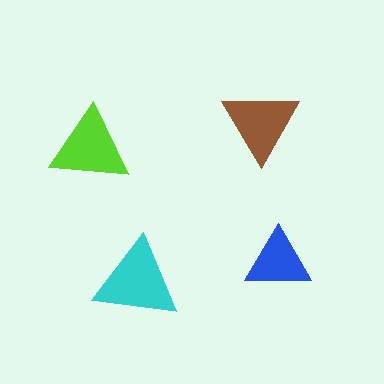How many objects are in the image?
There are 4 objects in the image.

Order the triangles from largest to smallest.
the cyan one, the lime one, the brown one, the blue one.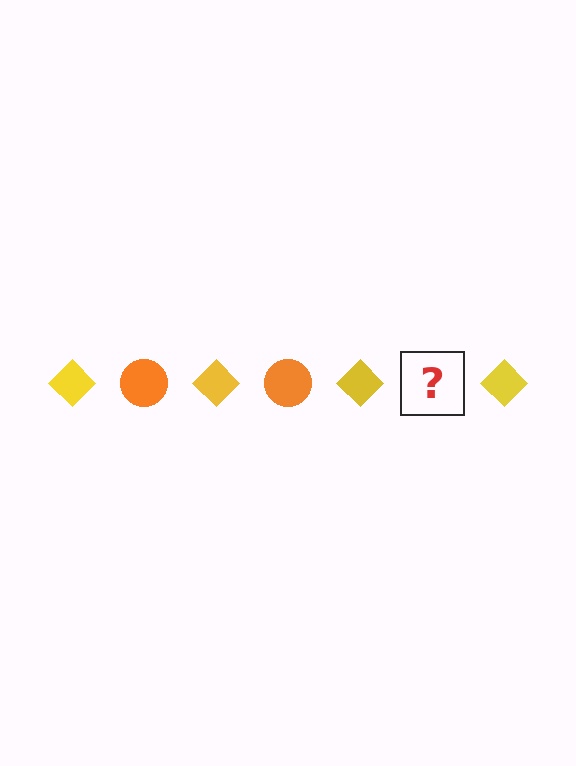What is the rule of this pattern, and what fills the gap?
The rule is that the pattern alternates between yellow diamond and orange circle. The gap should be filled with an orange circle.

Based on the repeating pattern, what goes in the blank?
The blank should be an orange circle.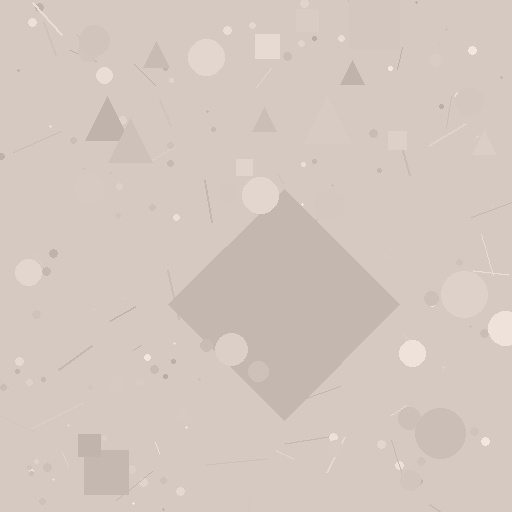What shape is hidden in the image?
A diamond is hidden in the image.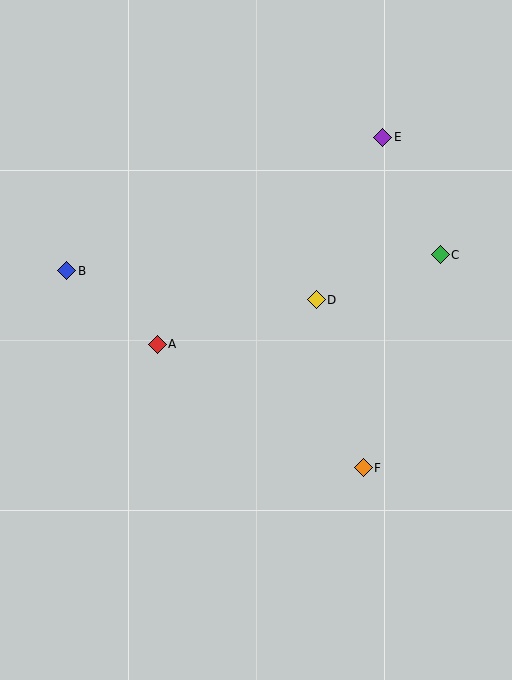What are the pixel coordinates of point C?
Point C is at (440, 255).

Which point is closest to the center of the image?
Point D at (316, 300) is closest to the center.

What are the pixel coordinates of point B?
Point B is at (67, 271).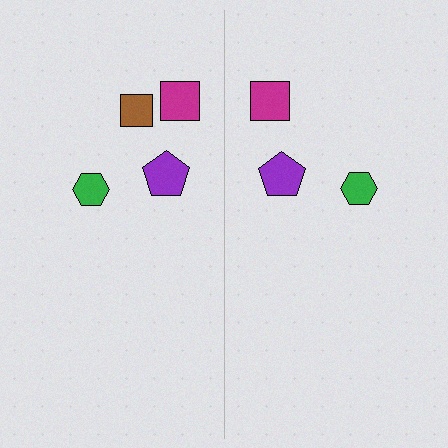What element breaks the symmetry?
A brown square is missing from the right side.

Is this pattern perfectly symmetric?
No, the pattern is not perfectly symmetric. A brown square is missing from the right side.